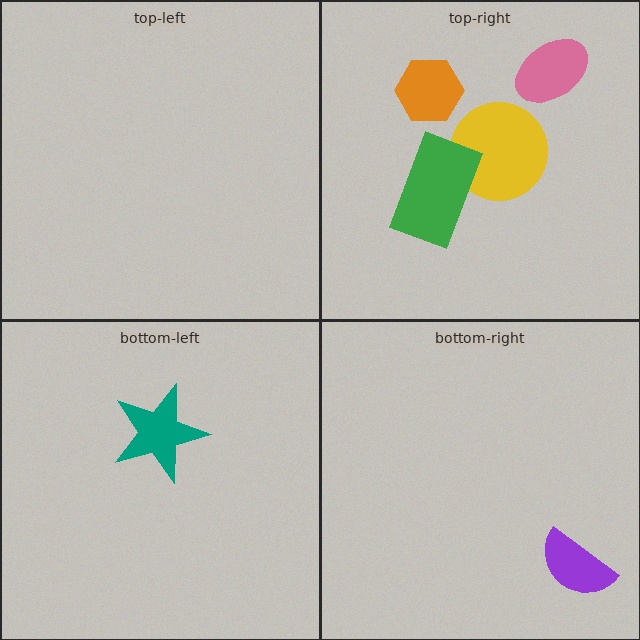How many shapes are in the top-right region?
4.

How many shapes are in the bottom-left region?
1.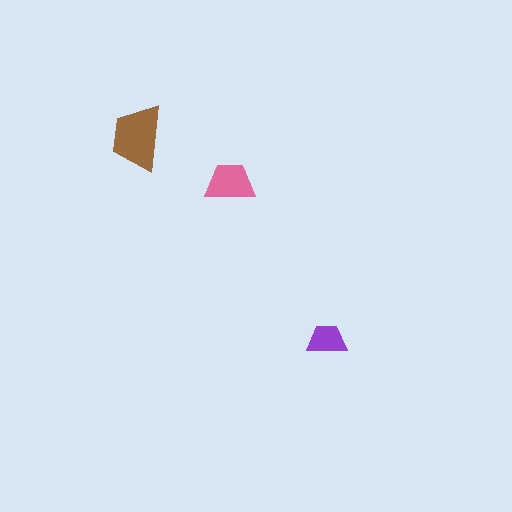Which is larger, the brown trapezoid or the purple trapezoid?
The brown one.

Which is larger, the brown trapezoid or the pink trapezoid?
The brown one.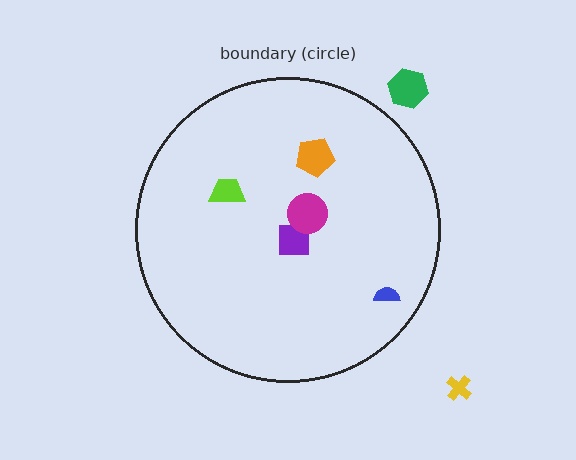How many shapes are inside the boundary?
5 inside, 2 outside.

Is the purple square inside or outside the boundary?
Inside.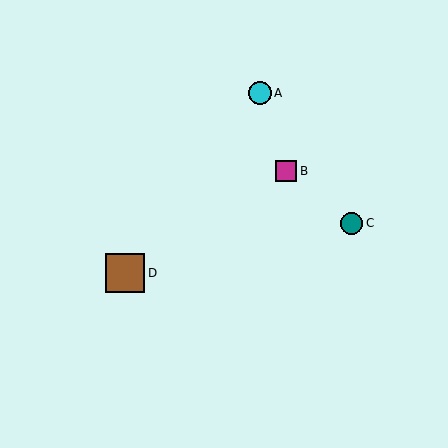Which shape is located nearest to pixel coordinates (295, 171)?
The magenta square (labeled B) at (286, 171) is nearest to that location.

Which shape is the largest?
The brown square (labeled D) is the largest.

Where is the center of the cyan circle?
The center of the cyan circle is at (260, 93).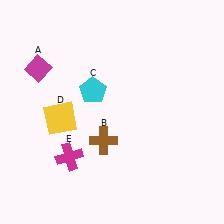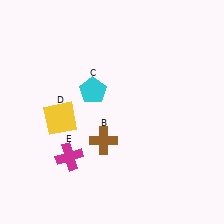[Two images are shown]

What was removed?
The magenta diamond (A) was removed in Image 2.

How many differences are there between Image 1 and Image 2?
There is 1 difference between the two images.